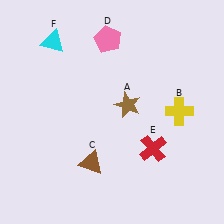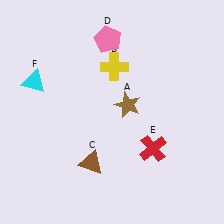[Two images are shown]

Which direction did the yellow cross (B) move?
The yellow cross (B) moved left.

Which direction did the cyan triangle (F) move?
The cyan triangle (F) moved down.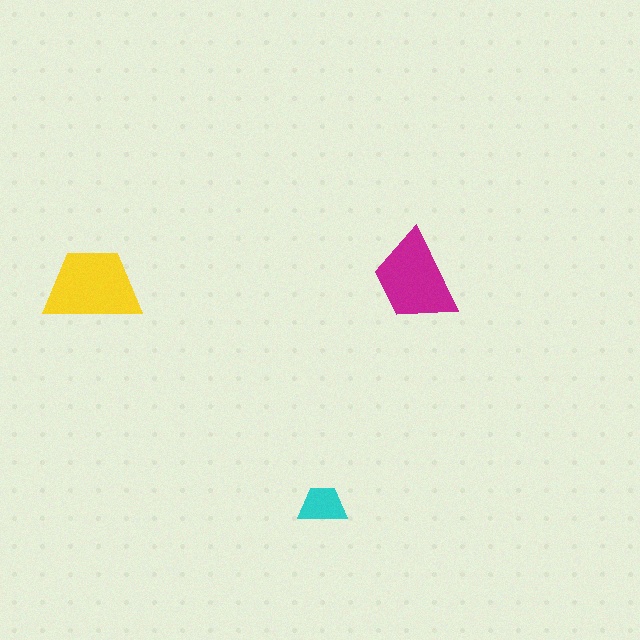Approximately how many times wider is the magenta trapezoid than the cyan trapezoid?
About 2 times wider.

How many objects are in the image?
There are 3 objects in the image.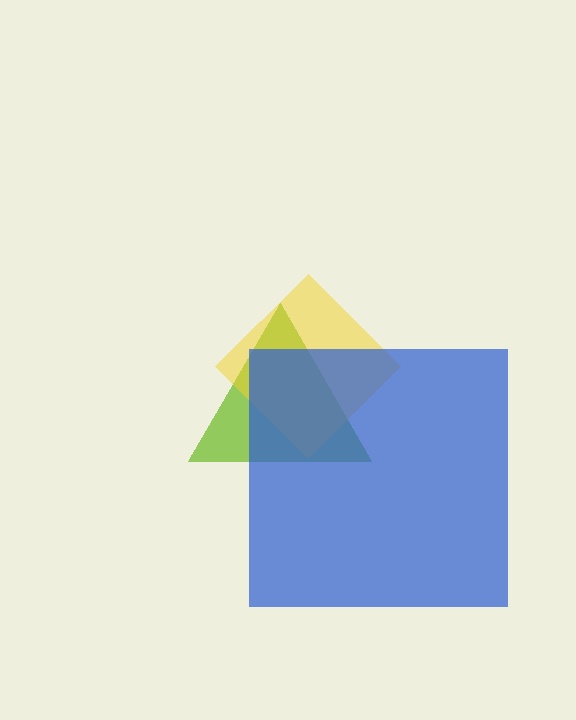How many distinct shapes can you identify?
There are 3 distinct shapes: a lime triangle, a yellow diamond, a blue square.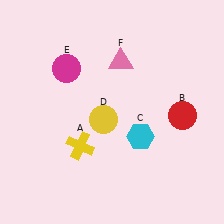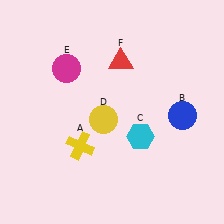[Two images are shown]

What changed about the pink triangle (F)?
In Image 1, F is pink. In Image 2, it changed to red.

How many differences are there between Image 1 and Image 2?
There are 2 differences between the two images.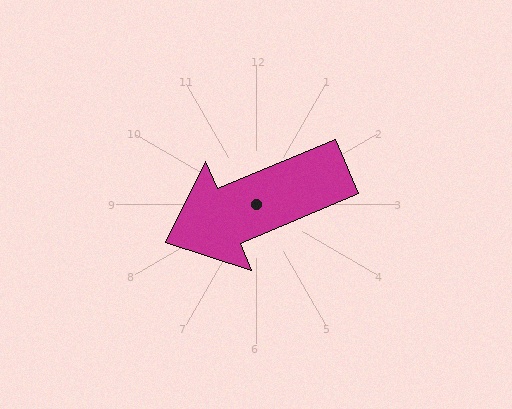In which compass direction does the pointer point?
Southwest.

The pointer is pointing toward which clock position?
Roughly 8 o'clock.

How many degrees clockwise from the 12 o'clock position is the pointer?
Approximately 247 degrees.